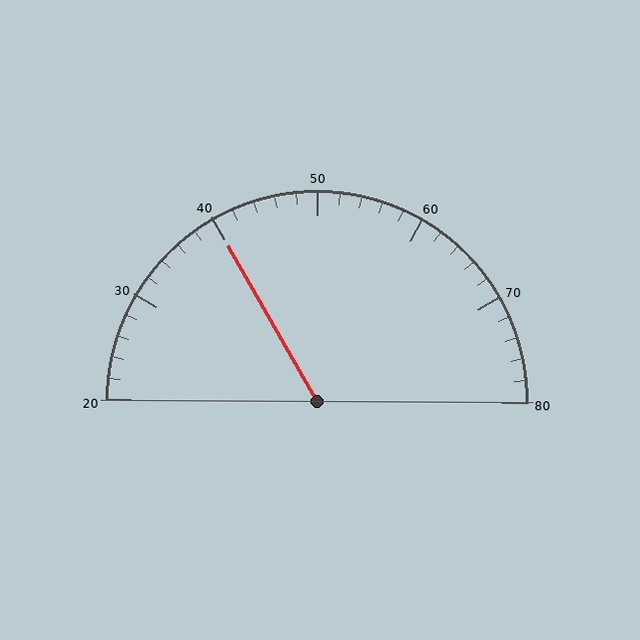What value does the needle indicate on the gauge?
The needle indicates approximately 40.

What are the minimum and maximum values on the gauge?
The gauge ranges from 20 to 80.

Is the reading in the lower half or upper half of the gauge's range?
The reading is in the lower half of the range (20 to 80).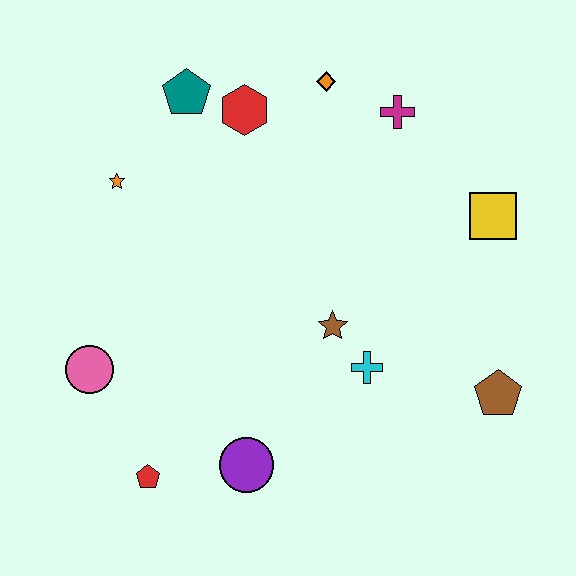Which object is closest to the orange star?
The teal pentagon is closest to the orange star.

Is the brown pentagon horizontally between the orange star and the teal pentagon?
No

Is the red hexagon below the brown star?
No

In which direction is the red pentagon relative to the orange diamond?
The red pentagon is below the orange diamond.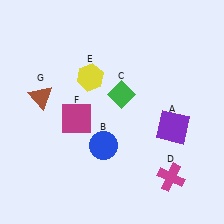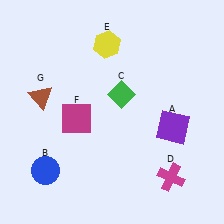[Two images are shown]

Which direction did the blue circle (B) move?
The blue circle (B) moved left.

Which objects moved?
The objects that moved are: the blue circle (B), the yellow hexagon (E).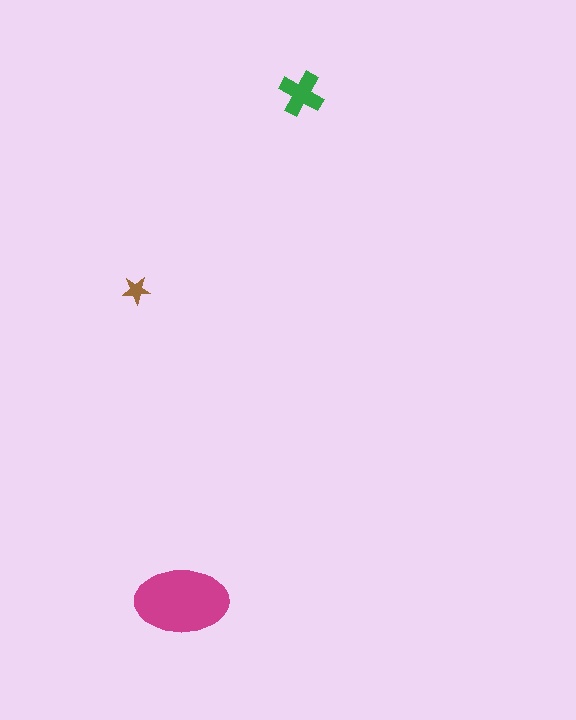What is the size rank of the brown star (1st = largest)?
3rd.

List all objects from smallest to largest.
The brown star, the green cross, the magenta ellipse.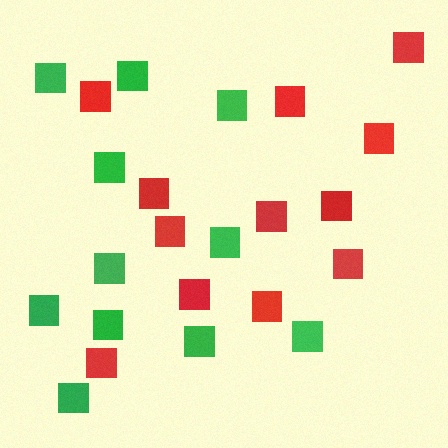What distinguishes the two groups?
There are 2 groups: one group of red squares (12) and one group of green squares (11).